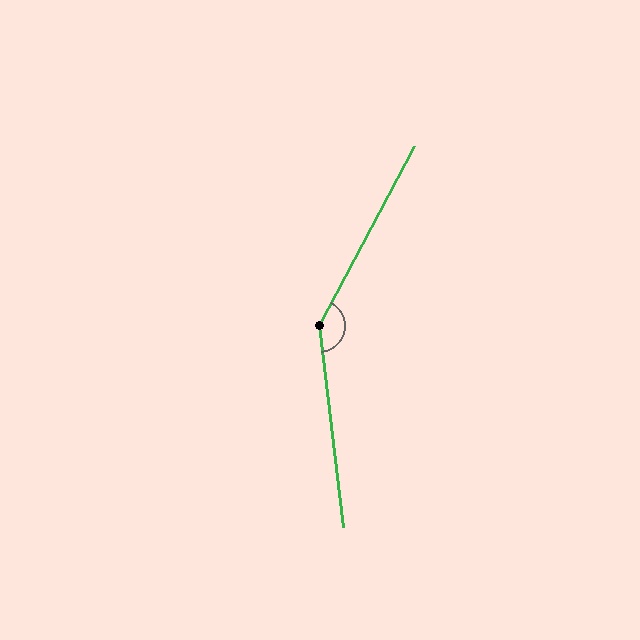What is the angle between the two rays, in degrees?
Approximately 145 degrees.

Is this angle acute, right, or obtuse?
It is obtuse.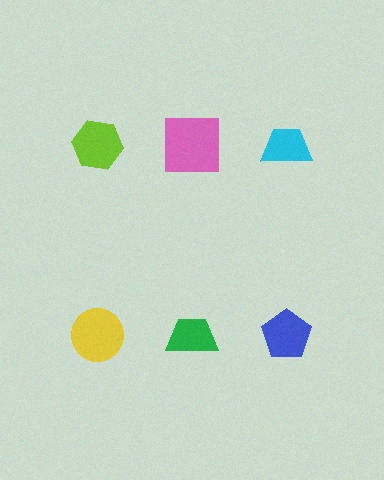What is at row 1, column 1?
A lime hexagon.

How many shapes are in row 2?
3 shapes.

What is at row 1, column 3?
A cyan trapezoid.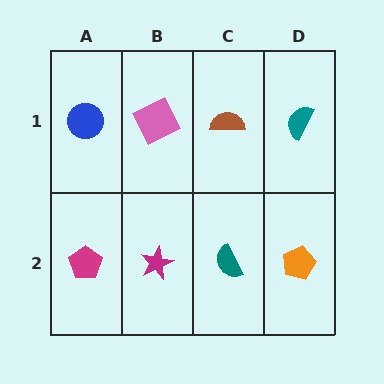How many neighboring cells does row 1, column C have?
3.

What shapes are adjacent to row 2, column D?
A teal semicircle (row 1, column D), a teal semicircle (row 2, column C).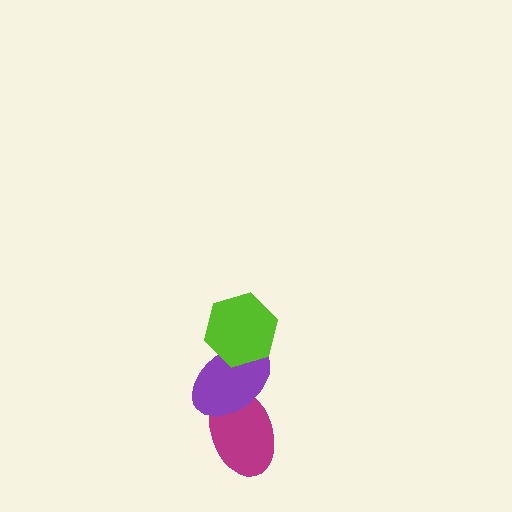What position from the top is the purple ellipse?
The purple ellipse is 2nd from the top.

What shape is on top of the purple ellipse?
The lime hexagon is on top of the purple ellipse.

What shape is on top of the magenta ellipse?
The purple ellipse is on top of the magenta ellipse.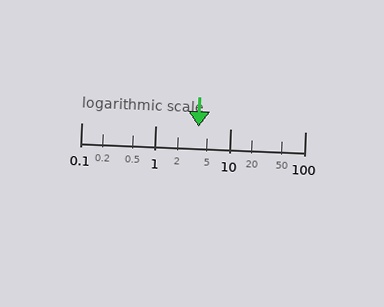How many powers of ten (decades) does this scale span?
The scale spans 3 decades, from 0.1 to 100.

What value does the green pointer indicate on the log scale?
The pointer indicates approximately 3.8.